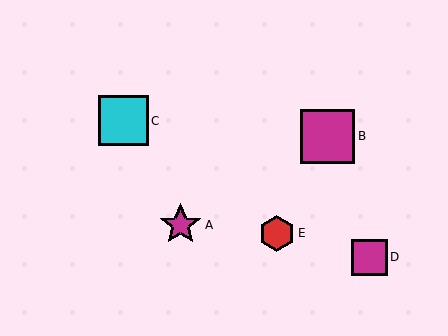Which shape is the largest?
The magenta square (labeled B) is the largest.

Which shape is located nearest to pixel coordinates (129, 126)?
The cyan square (labeled C) at (123, 121) is nearest to that location.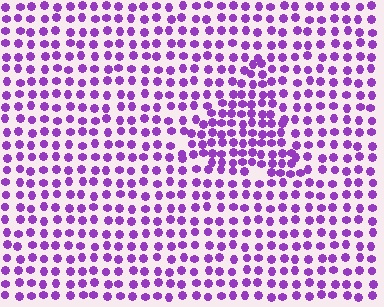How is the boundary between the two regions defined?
The boundary is defined by a change in element density (approximately 1.6x ratio). All elements are the same color, size, and shape.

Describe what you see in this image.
The image contains small purple elements arranged at two different densities. A triangle-shaped region is visible where the elements are more densely packed than the surrounding area.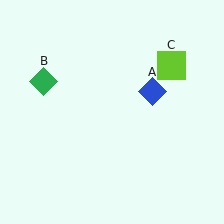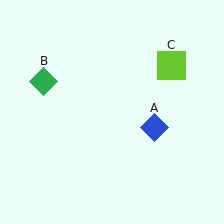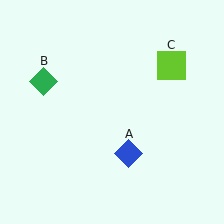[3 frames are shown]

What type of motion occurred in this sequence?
The blue diamond (object A) rotated clockwise around the center of the scene.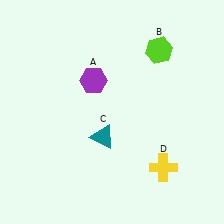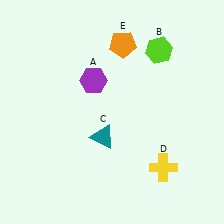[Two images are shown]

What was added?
An orange pentagon (E) was added in Image 2.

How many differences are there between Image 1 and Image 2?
There is 1 difference between the two images.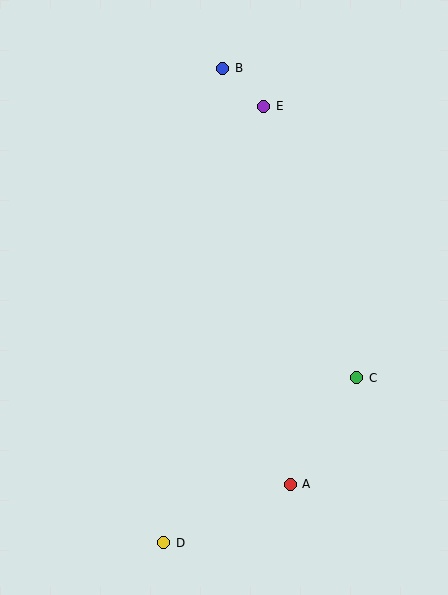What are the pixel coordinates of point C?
Point C is at (357, 378).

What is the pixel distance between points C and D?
The distance between C and D is 254 pixels.